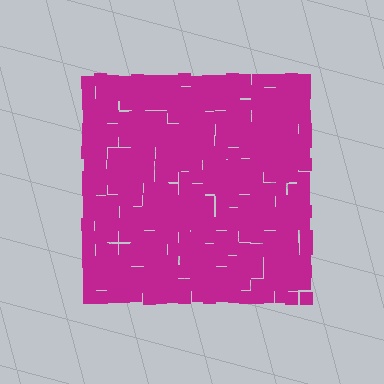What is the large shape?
The large shape is a square.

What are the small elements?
The small elements are squares.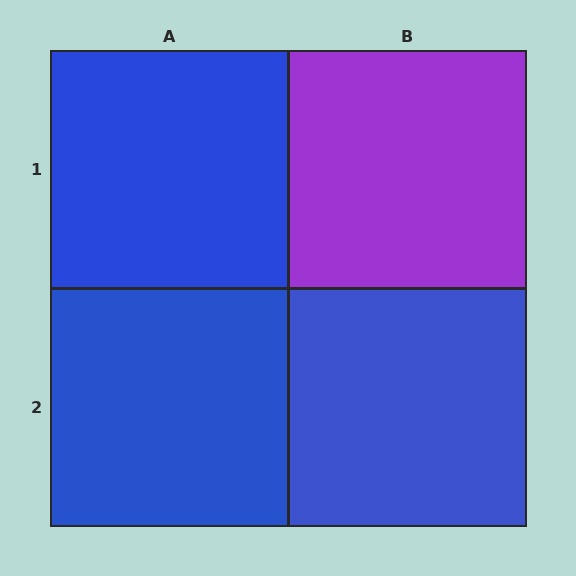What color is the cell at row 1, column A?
Blue.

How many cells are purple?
1 cell is purple.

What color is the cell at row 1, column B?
Purple.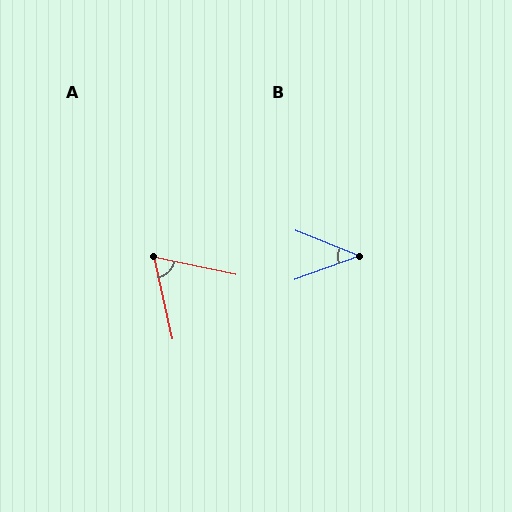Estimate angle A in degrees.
Approximately 65 degrees.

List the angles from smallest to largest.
B (42°), A (65°).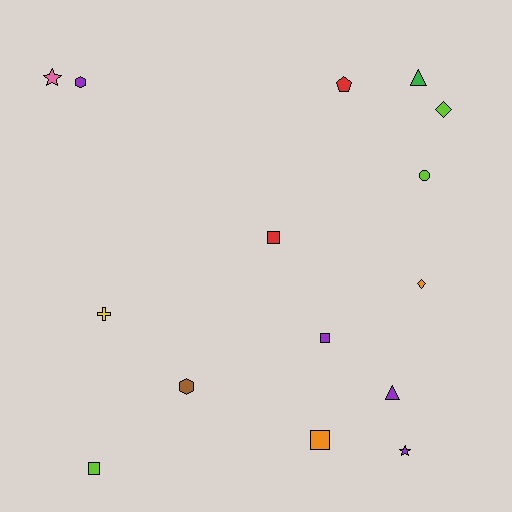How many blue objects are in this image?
There are no blue objects.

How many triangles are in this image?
There are 2 triangles.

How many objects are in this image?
There are 15 objects.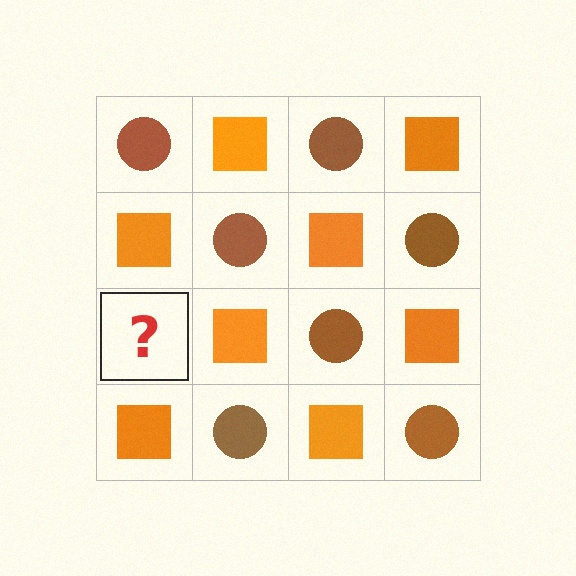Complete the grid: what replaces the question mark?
The question mark should be replaced with a brown circle.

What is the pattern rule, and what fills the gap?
The rule is that it alternates brown circle and orange square in a checkerboard pattern. The gap should be filled with a brown circle.